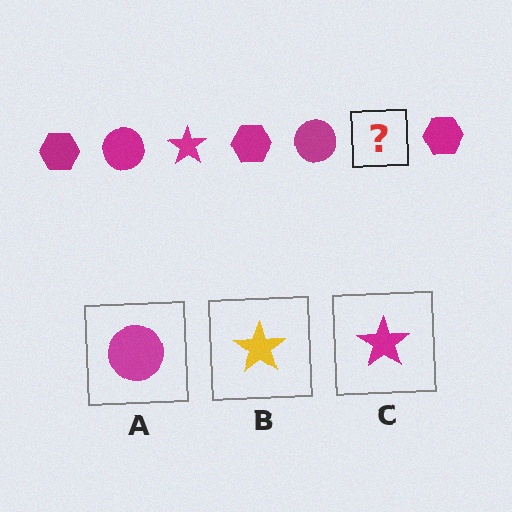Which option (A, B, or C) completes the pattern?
C.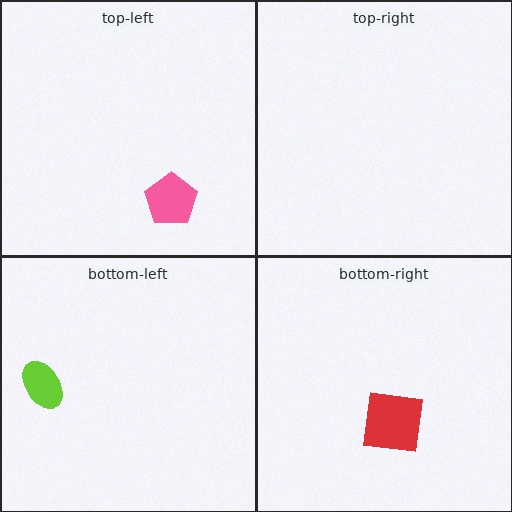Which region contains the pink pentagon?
The top-left region.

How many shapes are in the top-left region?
1.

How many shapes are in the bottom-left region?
1.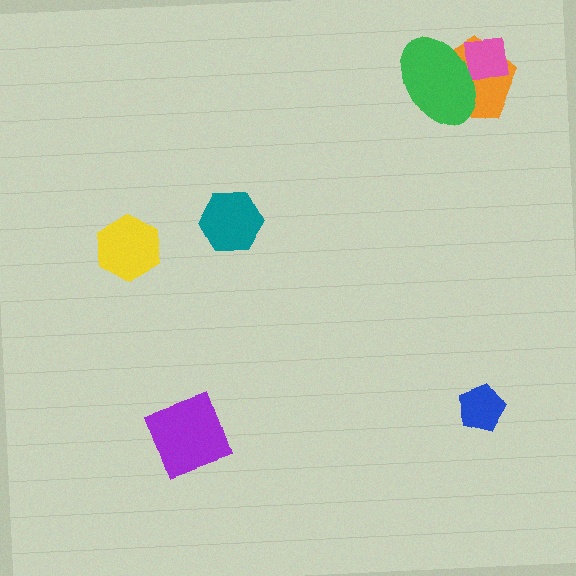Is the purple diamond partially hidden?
No, no other shape covers it.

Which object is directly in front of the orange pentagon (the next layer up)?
The pink square is directly in front of the orange pentagon.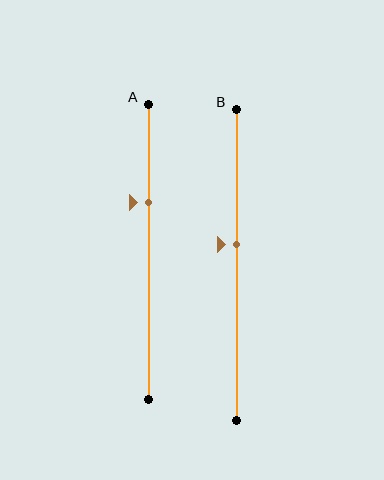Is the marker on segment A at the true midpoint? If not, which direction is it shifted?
No, the marker on segment A is shifted upward by about 17% of the segment length.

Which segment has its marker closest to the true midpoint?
Segment B has its marker closest to the true midpoint.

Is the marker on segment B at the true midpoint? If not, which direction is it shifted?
No, the marker on segment B is shifted upward by about 6% of the segment length.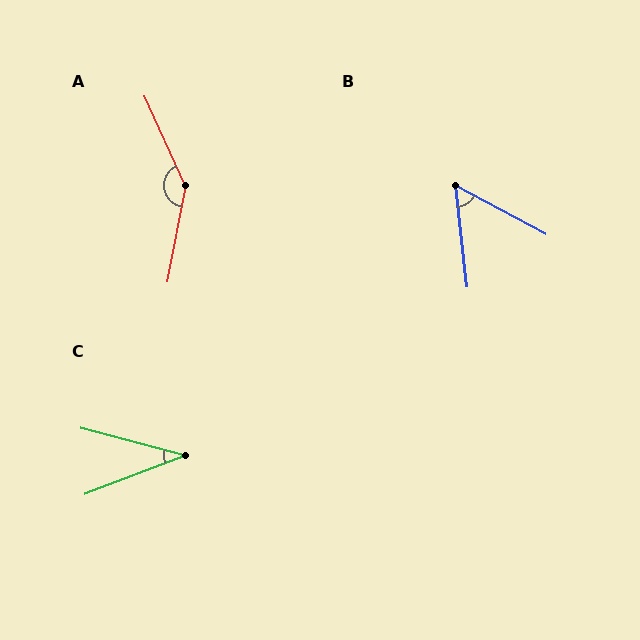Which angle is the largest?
A, at approximately 144 degrees.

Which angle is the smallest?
C, at approximately 36 degrees.